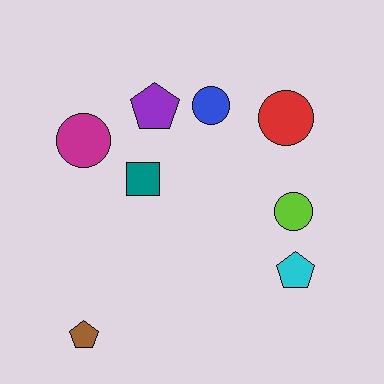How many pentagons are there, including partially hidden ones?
There are 3 pentagons.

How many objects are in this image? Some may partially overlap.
There are 8 objects.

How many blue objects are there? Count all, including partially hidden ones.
There is 1 blue object.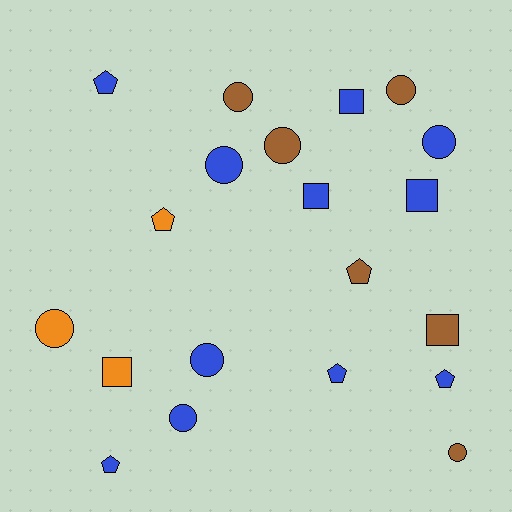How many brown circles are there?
There are 4 brown circles.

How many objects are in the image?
There are 20 objects.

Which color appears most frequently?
Blue, with 11 objects.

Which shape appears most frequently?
Circle, with 9 objects.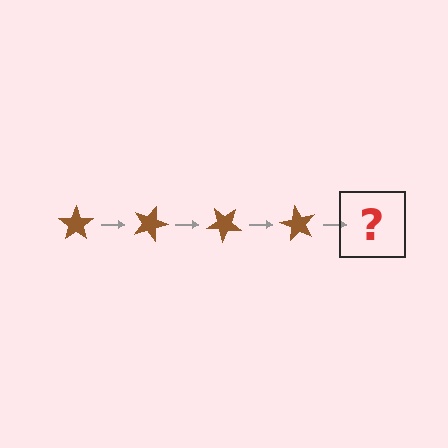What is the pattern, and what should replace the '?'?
The pattern is that the star rotates 20 degrees each step. The '?' should be a brown star rotated 80 degrees.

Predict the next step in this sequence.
The next step is a brown star rotated 80 degrees.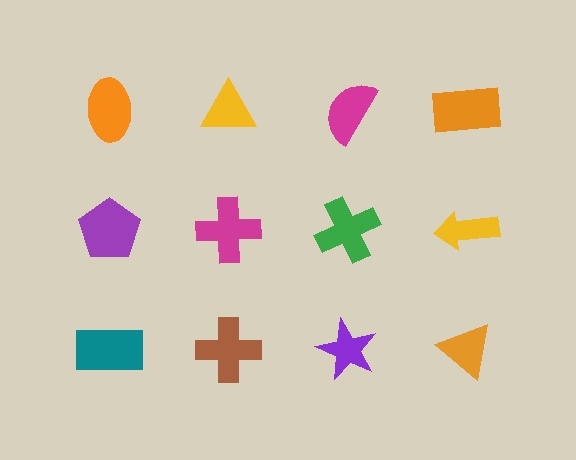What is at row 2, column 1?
A purple pentagon.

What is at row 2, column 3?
A green cross.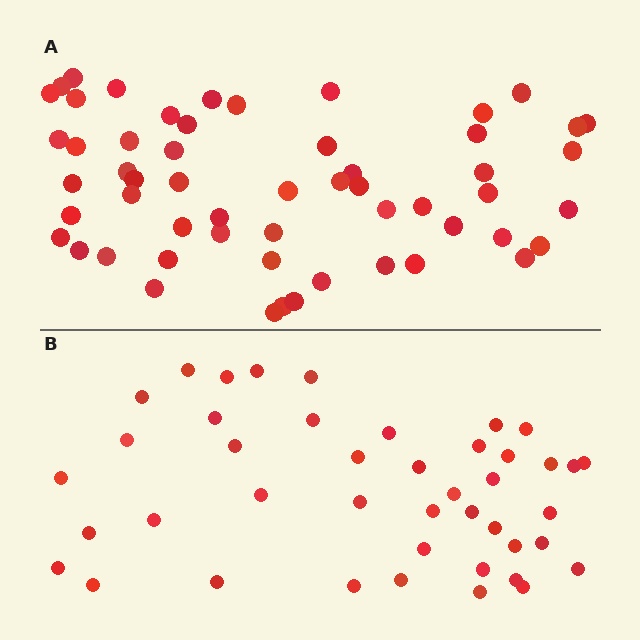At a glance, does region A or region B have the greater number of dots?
Region A (the top region) has more dots.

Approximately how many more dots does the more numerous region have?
Region A has approximately 15 more dots than region B.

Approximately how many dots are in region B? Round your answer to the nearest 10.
About 40 dots. (The exact count is 43, which rounds to 40.)